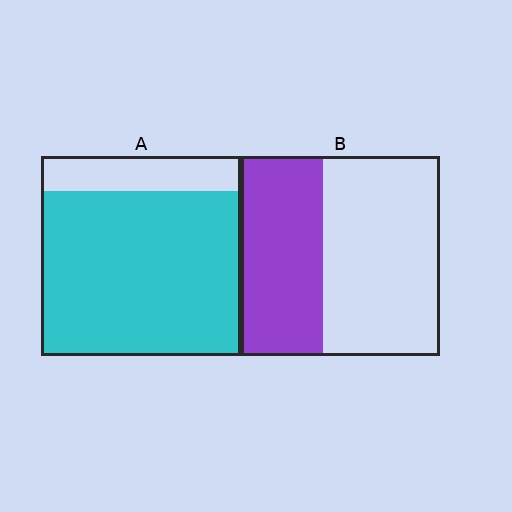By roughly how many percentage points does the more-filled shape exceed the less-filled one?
By roughly 40 percentage points (A over B).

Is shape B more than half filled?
No.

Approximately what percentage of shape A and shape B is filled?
A is approximately 80% and B is approximately 40%.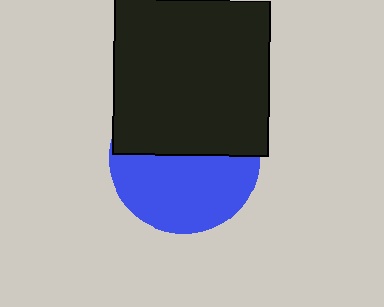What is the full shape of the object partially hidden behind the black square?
The partially hidden object is a blue circle.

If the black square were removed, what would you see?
You would see the complete blue circle.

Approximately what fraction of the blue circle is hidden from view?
Roughly 47% of the blue circle is hidden behind the black square.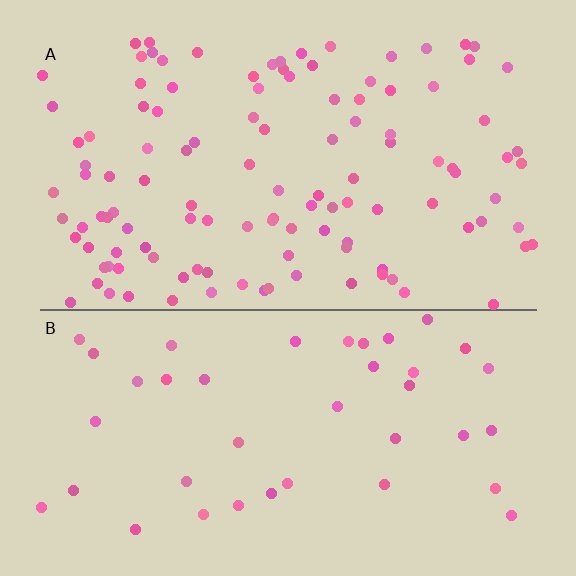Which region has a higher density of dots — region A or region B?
A (the top).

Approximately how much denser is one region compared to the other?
Approximately 2.9× — region A over region B.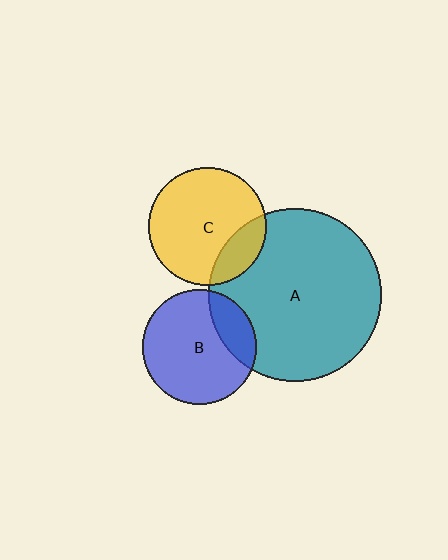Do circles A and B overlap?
Yes.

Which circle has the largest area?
Circle A (teal).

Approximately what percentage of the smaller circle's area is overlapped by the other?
Approximately 20%.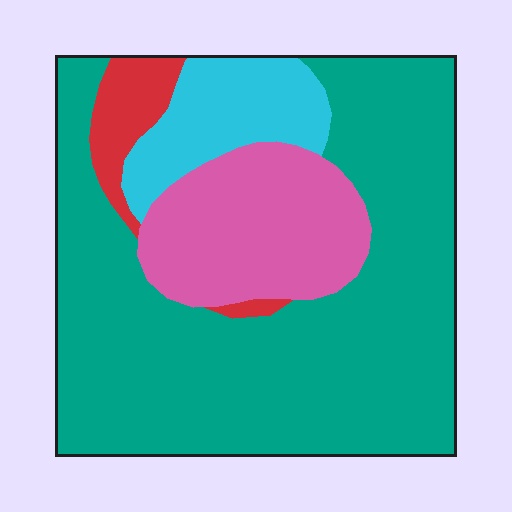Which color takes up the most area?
Teal, at roughly 65%.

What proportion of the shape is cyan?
Cyan covers about 10% of the shape.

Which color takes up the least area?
Red, at roughly 5%.